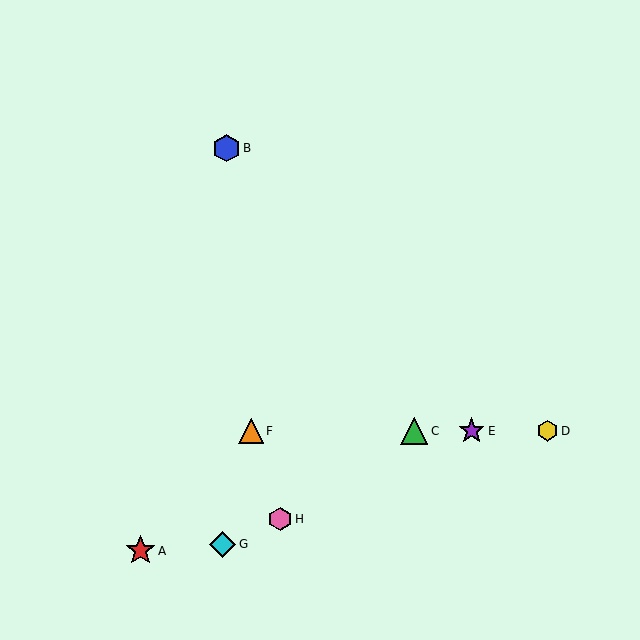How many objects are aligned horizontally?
4 objects (C, D, E, F) are aligned horizontally.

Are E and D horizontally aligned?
Yes, both are at y≈431.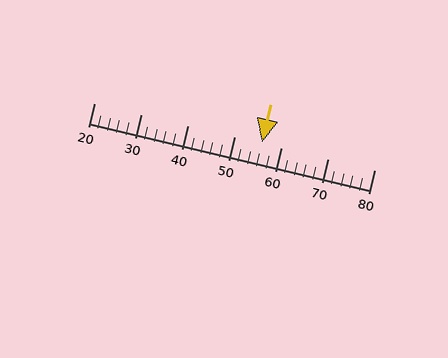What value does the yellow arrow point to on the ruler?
The yellow arrow points to approximately 56.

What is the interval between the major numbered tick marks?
The major tick marks are spaced 10 units apart.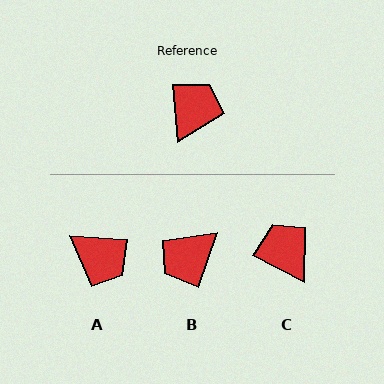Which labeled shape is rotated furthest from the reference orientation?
B, about 157 degrees away.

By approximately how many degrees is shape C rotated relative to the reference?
Approximately 58 degrees counter-clockwise.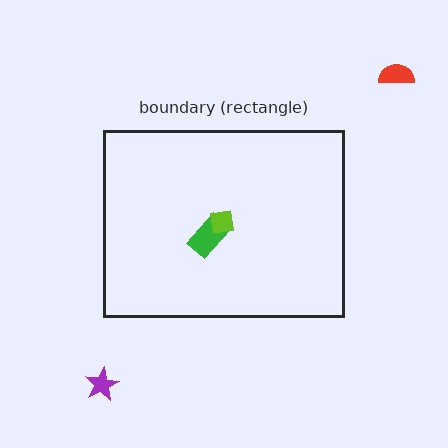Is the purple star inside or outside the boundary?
Outside.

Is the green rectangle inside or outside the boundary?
Inside.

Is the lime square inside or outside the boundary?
Inside.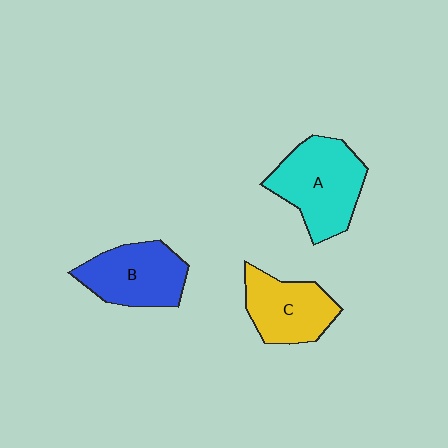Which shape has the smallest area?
Shape C (yellow).